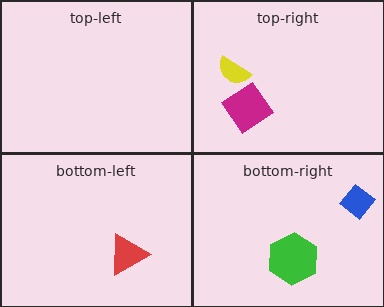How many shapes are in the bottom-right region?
2.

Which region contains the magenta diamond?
The top-right region.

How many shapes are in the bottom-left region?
1.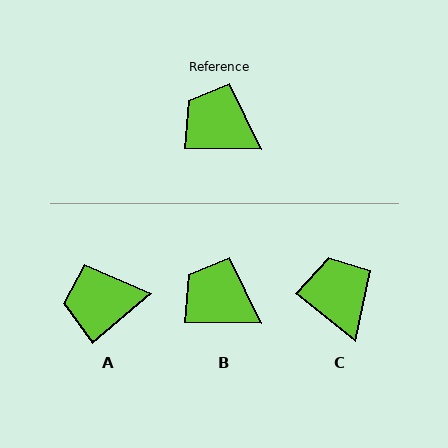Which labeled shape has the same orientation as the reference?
B.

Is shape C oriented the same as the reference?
No, it is off by about 38 degrees.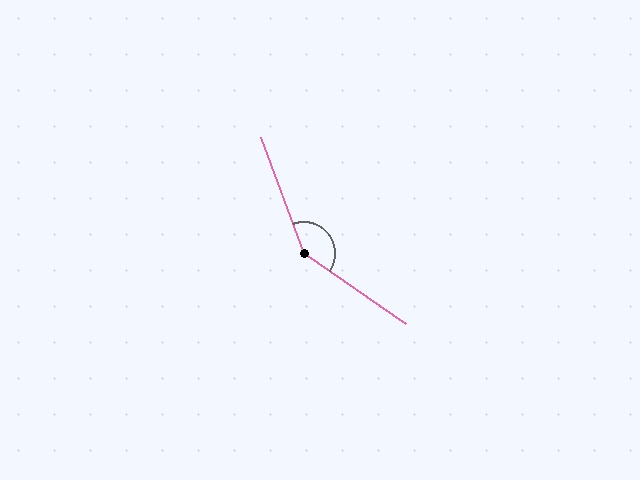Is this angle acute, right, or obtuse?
It is obtuse.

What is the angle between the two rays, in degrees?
Approximately 145 degrees.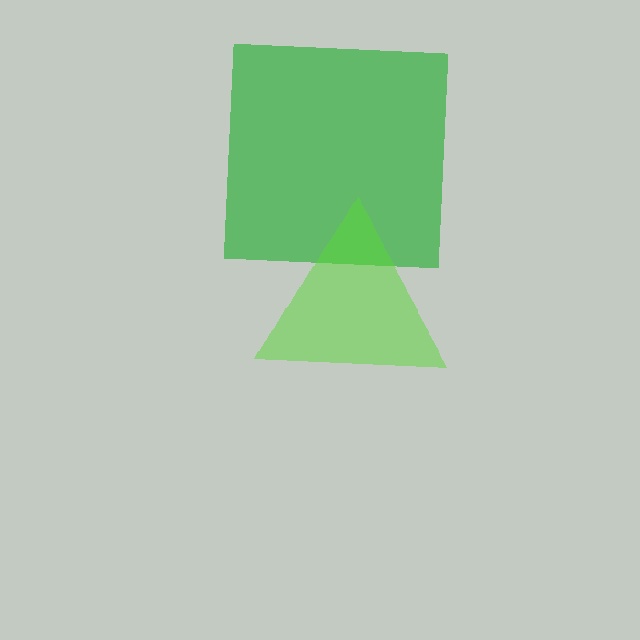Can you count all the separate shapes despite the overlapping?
Yes, there are 2 separate shapes.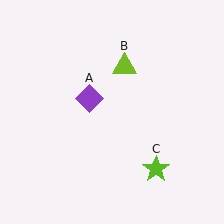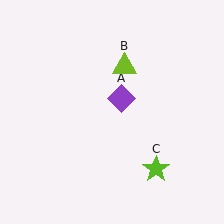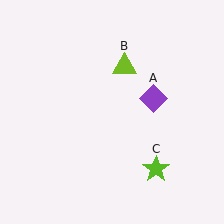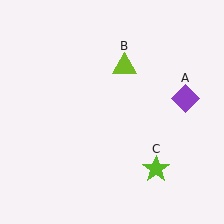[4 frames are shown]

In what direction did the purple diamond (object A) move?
The purple diamond (object A) moved right.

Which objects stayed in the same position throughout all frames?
Lime triangle (object B) and lime star (object C) remained stationary.